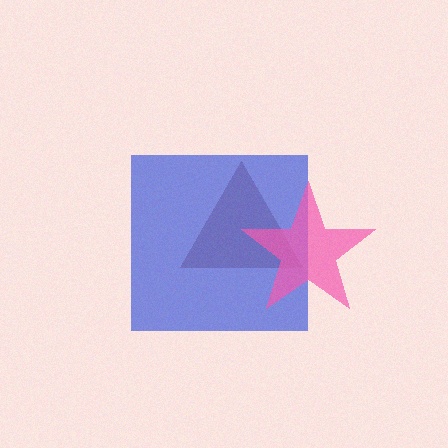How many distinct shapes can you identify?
There are 3 distinct shapes: a brown triangle, a blue square, a pink star.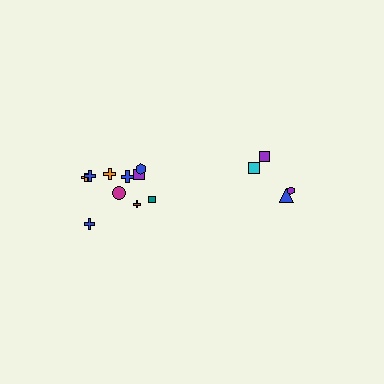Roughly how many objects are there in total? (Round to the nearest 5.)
Roughly 15 objects in total.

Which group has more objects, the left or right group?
The left group.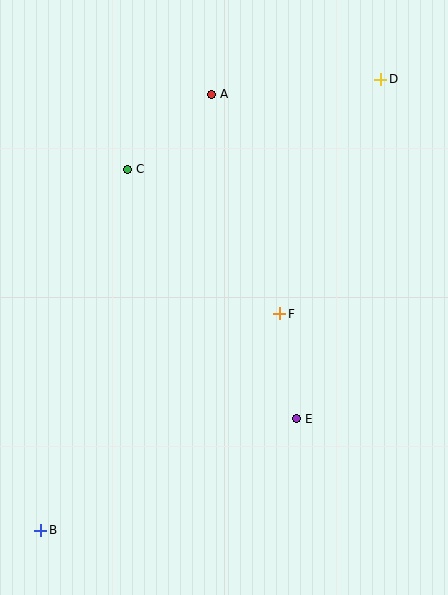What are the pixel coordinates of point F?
Point F is at (280, 314).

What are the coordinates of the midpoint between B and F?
The midpoint between B and F is at (160, 422).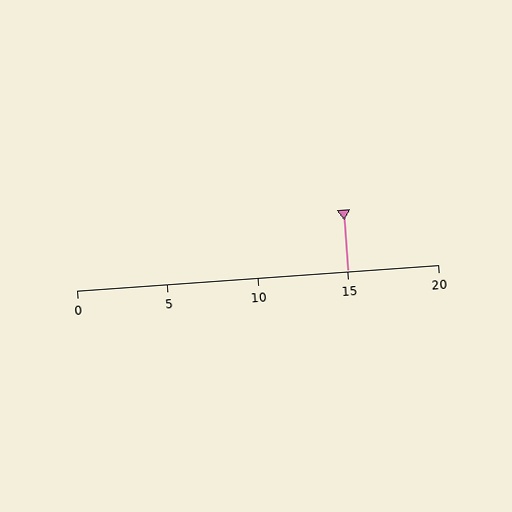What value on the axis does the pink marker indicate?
The marker indicates approximately 15.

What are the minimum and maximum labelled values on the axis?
The axis runs from 0 to 20.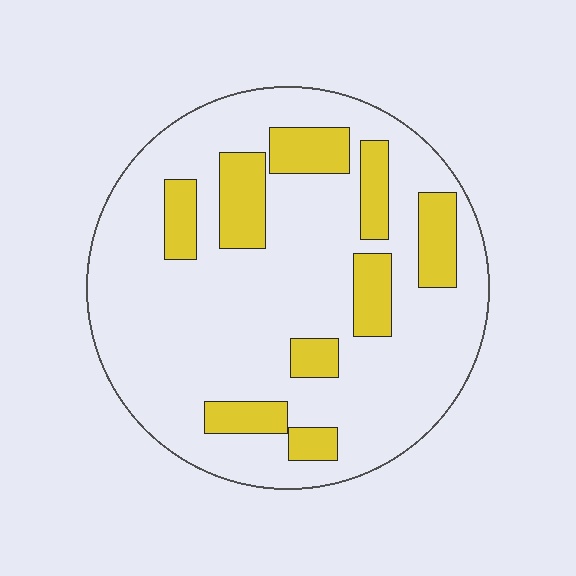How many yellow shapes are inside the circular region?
9.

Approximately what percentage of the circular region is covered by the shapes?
Approximately 20%.